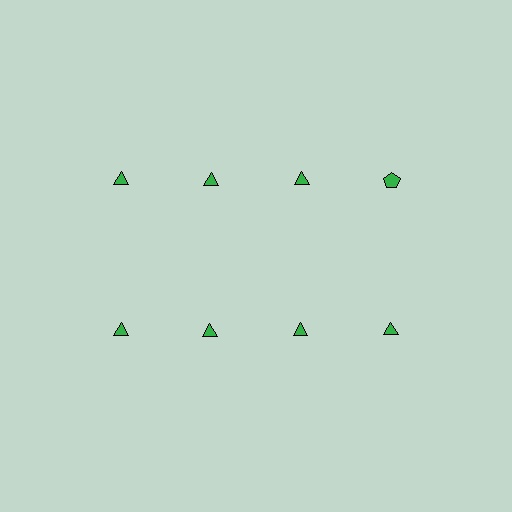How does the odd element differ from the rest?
It has a different shape: pentagon instead of triangle.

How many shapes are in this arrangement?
There are 8 shapes arranged in a grid pattern.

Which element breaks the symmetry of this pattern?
The green pentagon in the top row, second from right column breaks the symmetry. All other shapes are green triangles.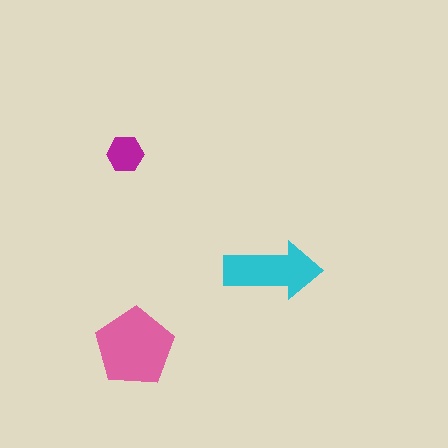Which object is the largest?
The pink pentagon.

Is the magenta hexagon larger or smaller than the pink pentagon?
Smaller.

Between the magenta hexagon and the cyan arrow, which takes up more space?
The cyan arrow.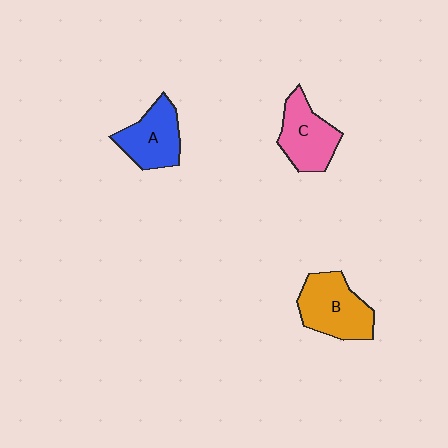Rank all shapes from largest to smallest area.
From largest to smallest: B (orange), C (pink), A (blue).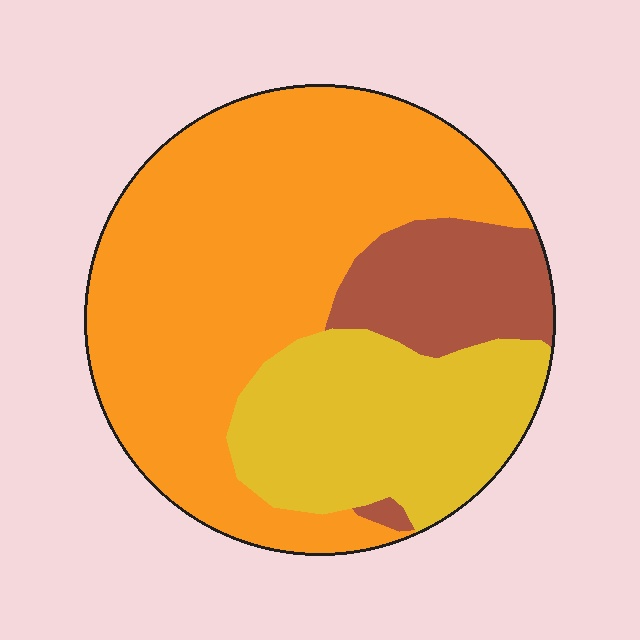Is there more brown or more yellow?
Yellow.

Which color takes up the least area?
Brown, at roughly 15%.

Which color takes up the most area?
Orange, at roughly 60%.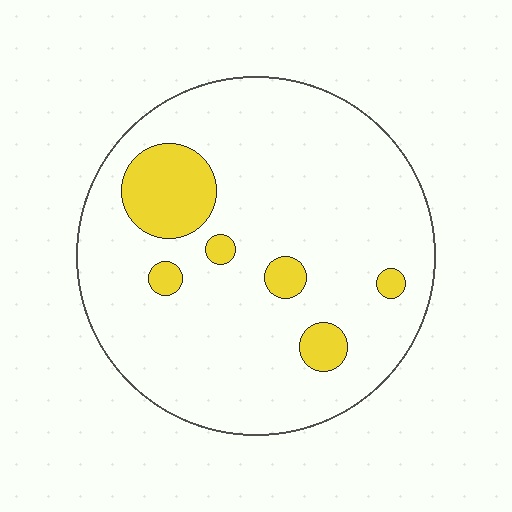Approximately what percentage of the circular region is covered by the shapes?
Approximately 15%.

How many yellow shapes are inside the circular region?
6.